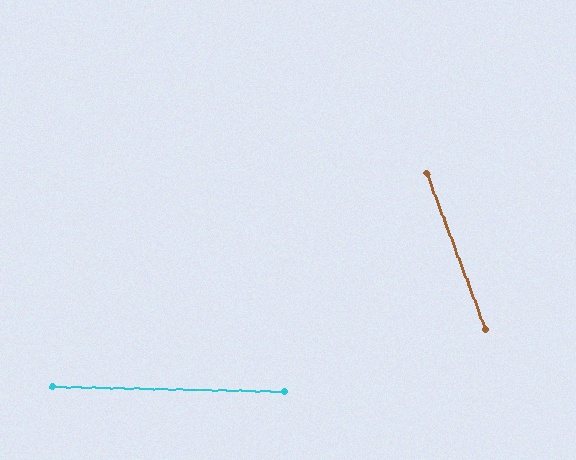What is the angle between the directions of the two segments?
Approximately 68 degrees.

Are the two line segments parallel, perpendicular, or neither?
Neither parallel nor perpendicular — they differ by about 68°.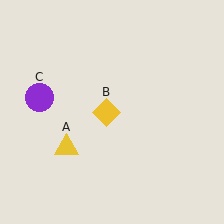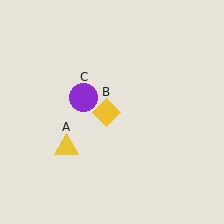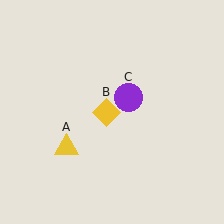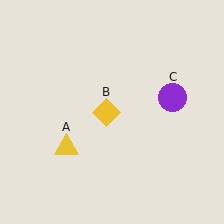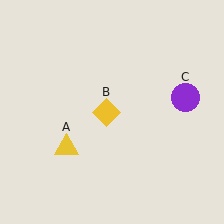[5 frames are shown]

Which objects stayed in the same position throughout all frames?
Yellow triangle (object A) and yellow diamond (object B) remained stationary.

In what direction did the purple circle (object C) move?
The purple circle (object C) moved right.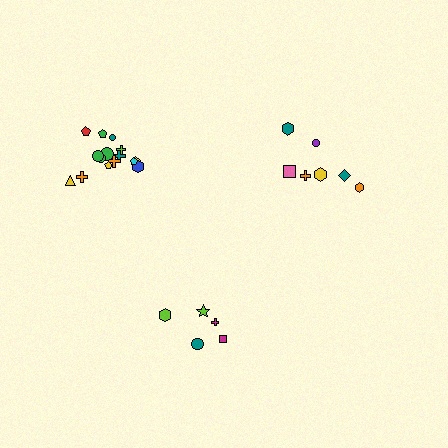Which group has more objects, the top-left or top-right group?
The top-left group.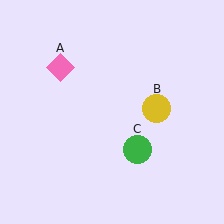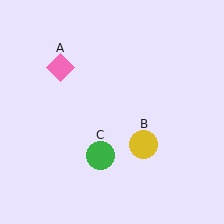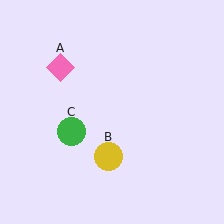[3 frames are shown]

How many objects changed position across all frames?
2 objects changed position: yellow circle (object B), green circle (object C).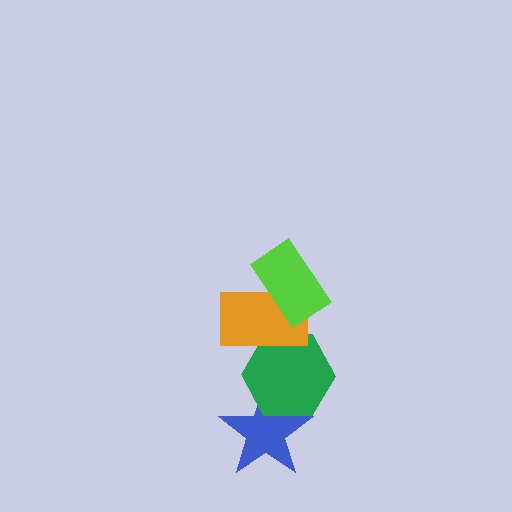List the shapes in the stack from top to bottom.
From top to bottom: the lime rectangle, the orange rectangle, the green hexagon, the blue star.